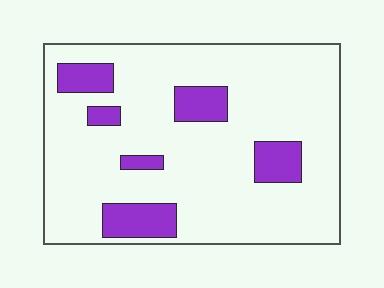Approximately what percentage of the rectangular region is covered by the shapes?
Approximately 15%.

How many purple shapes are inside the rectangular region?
6.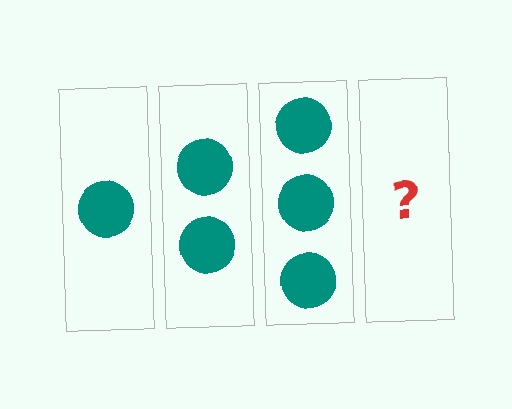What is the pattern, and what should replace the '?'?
The pattern is that each step adds one more circle. The '?' should be 4 circles.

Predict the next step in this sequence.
The next step is 4 circles.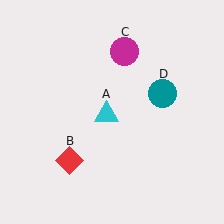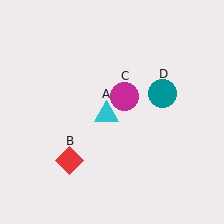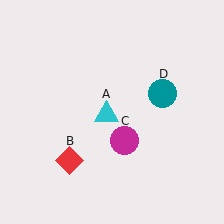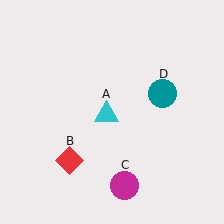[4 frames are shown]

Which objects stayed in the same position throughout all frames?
Cyan triangle (object A) and red diamond (object B) and teal circle (object D) remained stationary.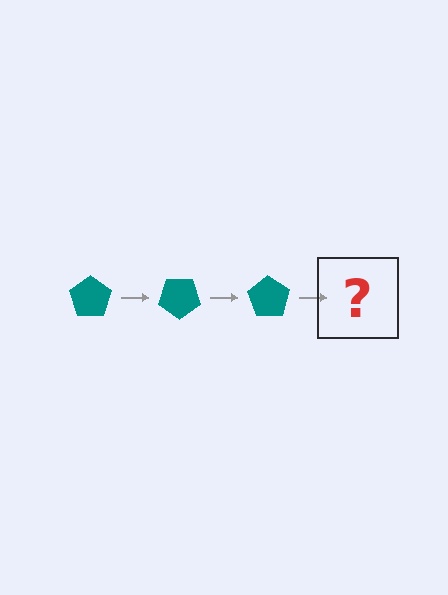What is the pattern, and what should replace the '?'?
The pattern is that the pentagon rotates 35 degrees each step. The '?' should be a teal pentagon rotated 105 degrees.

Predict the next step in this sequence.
The next step is a teal pentagon rotated 105 degrees.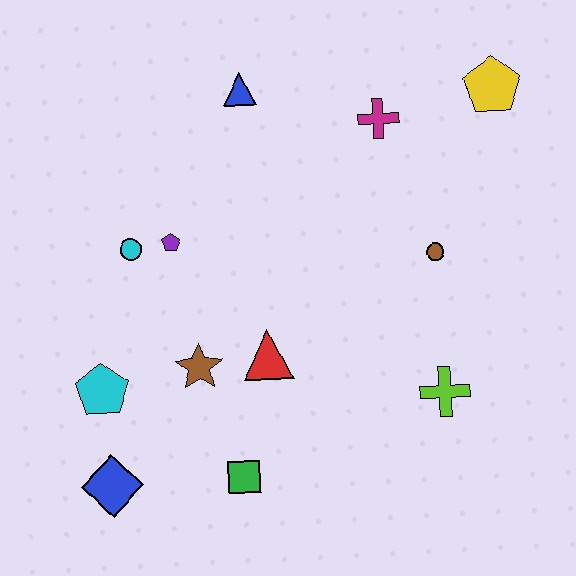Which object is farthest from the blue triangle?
The blue diamond is farthest from the blue triangle.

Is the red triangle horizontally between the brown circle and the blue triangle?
Yes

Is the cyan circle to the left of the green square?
Yes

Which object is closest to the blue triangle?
The magenta cross is closest to the blue triangle.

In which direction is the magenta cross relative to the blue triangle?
The magenta cross is to the right of the blue triangle.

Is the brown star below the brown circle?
Yes